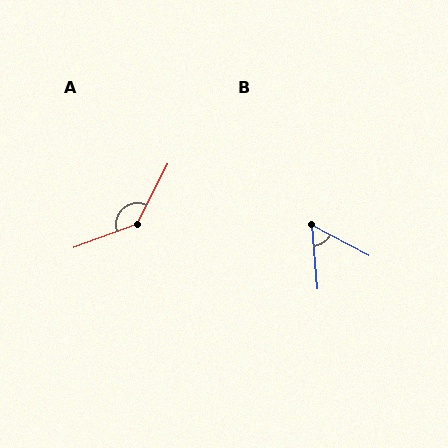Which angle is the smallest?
B, at approximately 57 degrees.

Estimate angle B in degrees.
Approximately 57 degrees.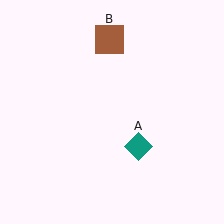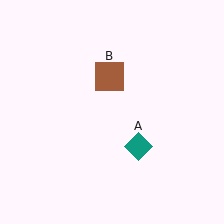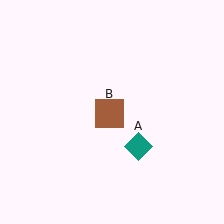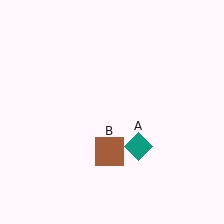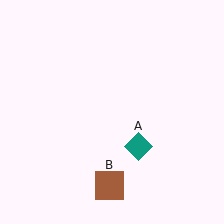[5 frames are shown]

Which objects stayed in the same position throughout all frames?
Teal diamond (object A) remained stationary.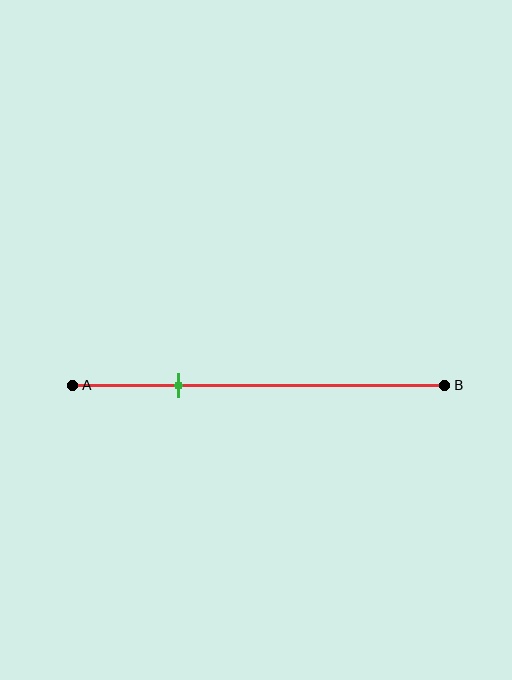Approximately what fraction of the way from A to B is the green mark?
The green mark is approximately 30% of the way from A to B.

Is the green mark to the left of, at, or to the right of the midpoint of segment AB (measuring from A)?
The green mark is to the left of the midpoint of segment AB.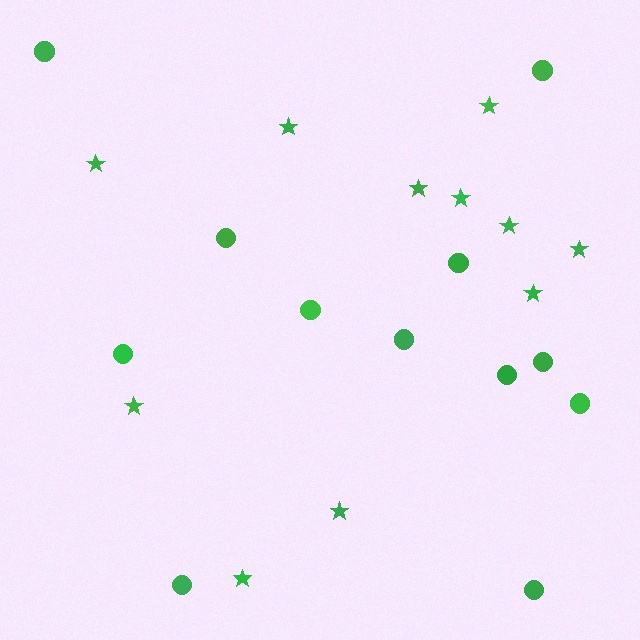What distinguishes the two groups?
There are 2 groups: one group of stars (11) and one group of circles (12).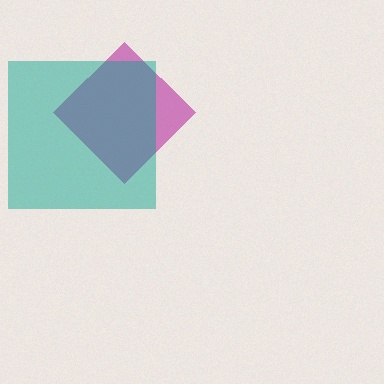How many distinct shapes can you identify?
There are 2 distinct shapes: a magenta diamond, a teal square.